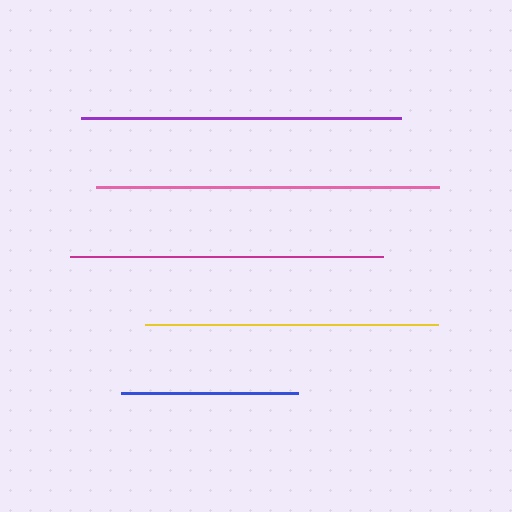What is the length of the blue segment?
The blue segment is approximately 177 pixels long.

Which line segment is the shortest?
The blue line is the shortest at approximately 177 pixels.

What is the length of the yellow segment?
The yellow segment is approximately 293 pixels long.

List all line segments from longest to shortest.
From longest to shortest: pink, purple, magenta, yellow, blue.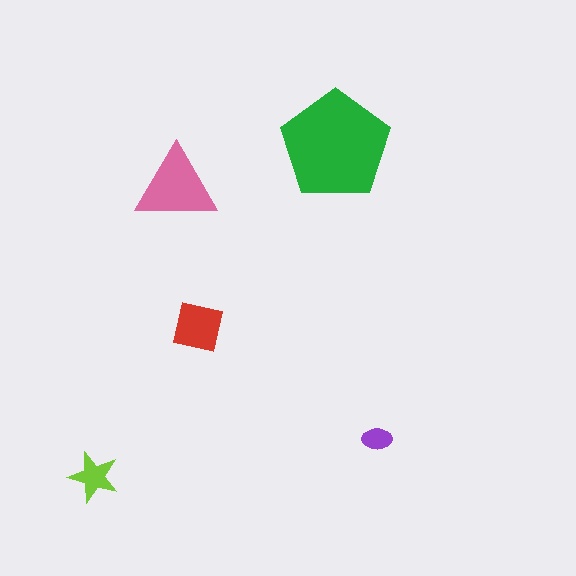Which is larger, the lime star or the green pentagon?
The green pentagon.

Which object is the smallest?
The purple ellipse.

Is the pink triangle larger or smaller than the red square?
Larger.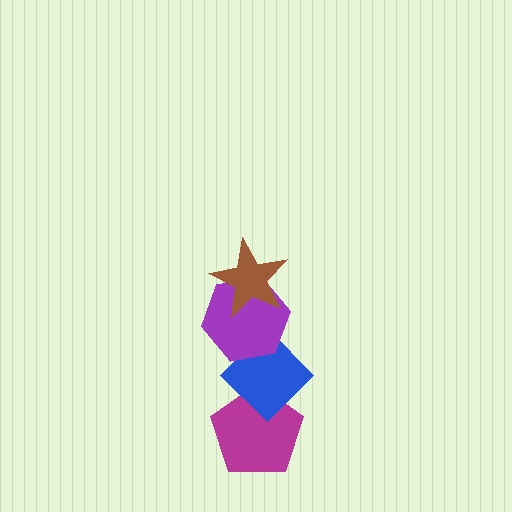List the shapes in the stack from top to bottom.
From top to bottom: the brown star, the purple hexagon, the blue diamond, the magenta pentagon.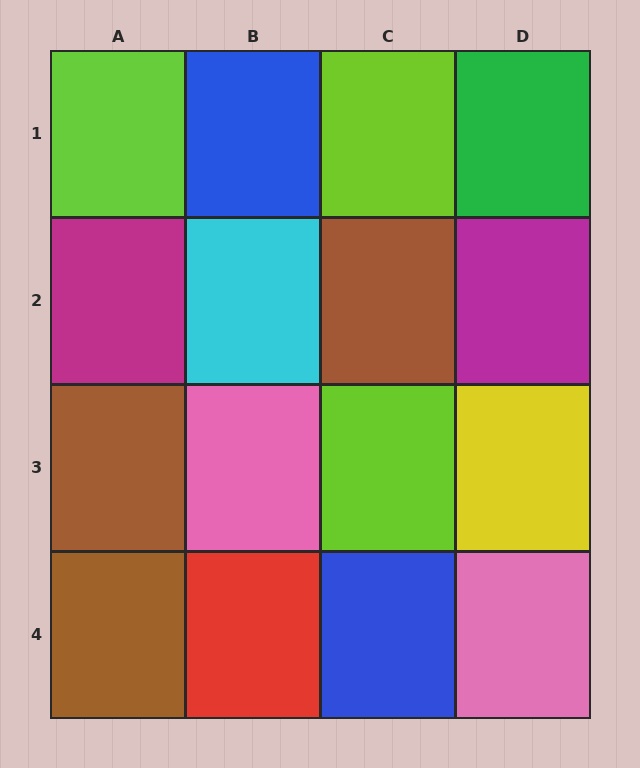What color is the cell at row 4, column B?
Red.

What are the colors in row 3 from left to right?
Brown, pink, lime, yellow.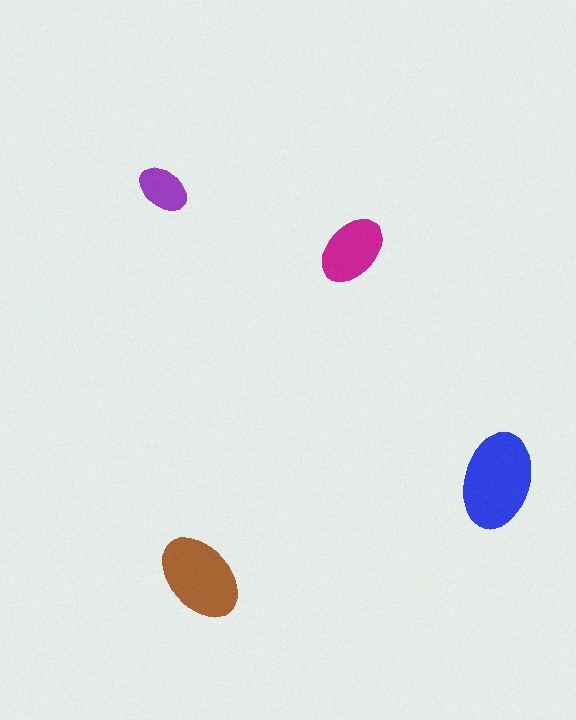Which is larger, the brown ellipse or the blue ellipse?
The blue one.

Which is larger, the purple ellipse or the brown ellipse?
The brown one.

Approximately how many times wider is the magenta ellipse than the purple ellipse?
About 1.5 times wider.